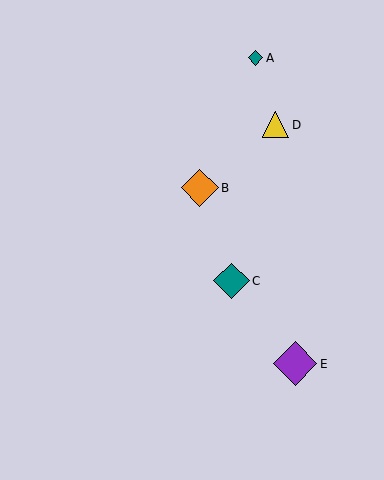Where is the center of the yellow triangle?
The center of the yellow triangle is at (276, 125).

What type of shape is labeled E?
Shape E is a purple diamond.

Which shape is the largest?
The purple diamond (labeled E) is the largest.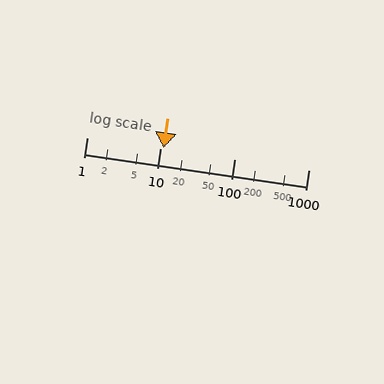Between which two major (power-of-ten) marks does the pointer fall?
The pointer is between 10 and 100.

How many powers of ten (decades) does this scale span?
The scale spans 3 decades, from 1 to 1000.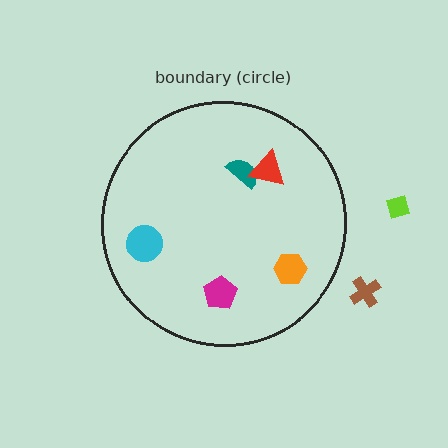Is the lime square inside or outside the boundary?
Outside.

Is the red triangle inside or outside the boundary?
Inside.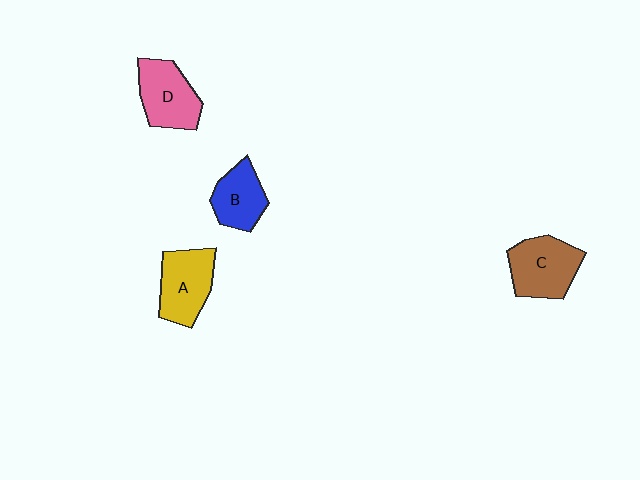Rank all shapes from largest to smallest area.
From largest to smallest: C (brown), A (yellow), D (pink), B (blue).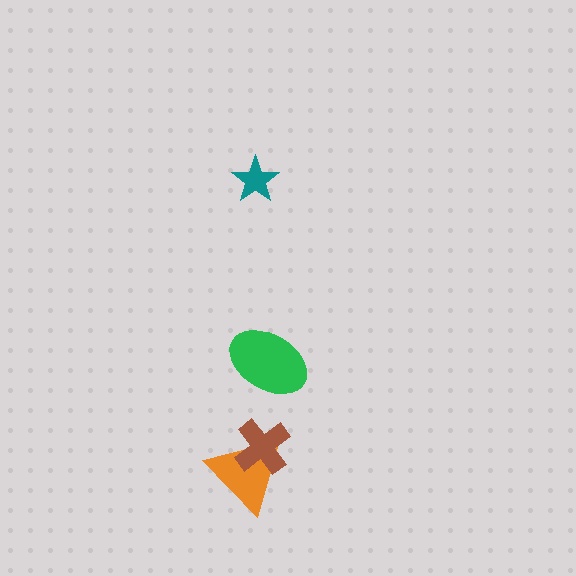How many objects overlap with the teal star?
0 objects overlap with the teal star.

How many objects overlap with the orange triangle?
1 object overlaps with the orange triangle.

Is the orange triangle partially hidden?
Yes, it is partially covered by another shape.